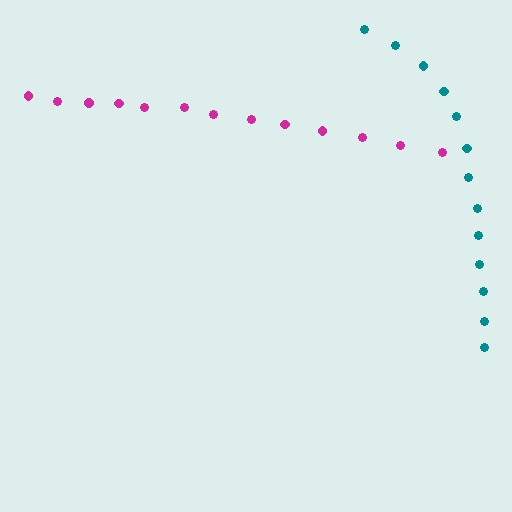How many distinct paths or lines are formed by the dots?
There are 2 distinct paths.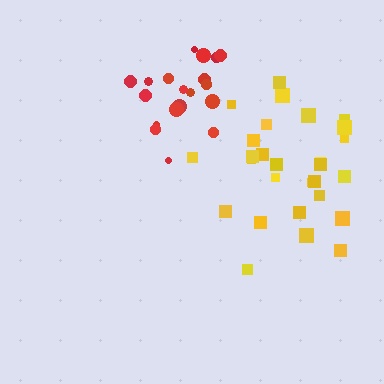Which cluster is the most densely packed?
Red.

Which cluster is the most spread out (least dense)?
Yellow.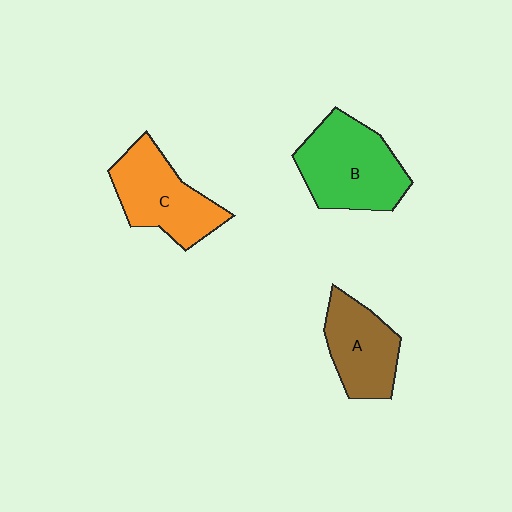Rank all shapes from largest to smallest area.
From largest to smallest: B (green), C (orange), A (brown).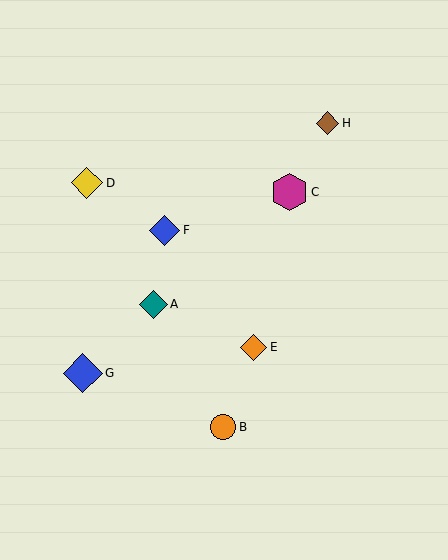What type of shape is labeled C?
Shape C is a magenta hexagon.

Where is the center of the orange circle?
The center of the orange circle is at (223, 427).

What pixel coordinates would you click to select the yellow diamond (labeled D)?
Click at (87, 183) to select the yellow diamond D.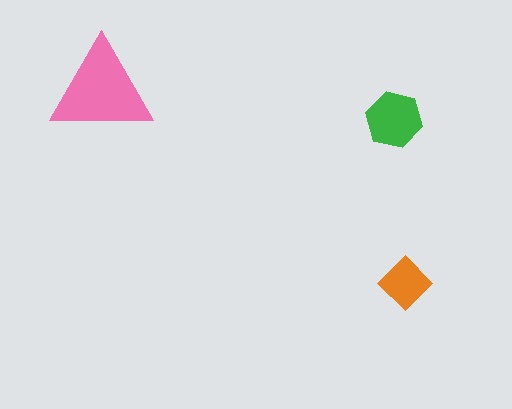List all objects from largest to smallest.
The pink triangle, the green hexagon, the orange diamond.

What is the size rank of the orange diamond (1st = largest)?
3rd.